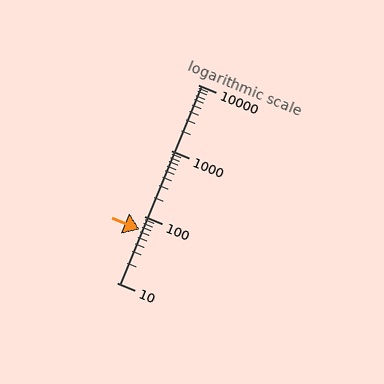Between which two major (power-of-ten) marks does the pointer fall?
The pointer is between 10 and 100.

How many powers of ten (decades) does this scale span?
The scale spans 3 decades, from 10 to 10000.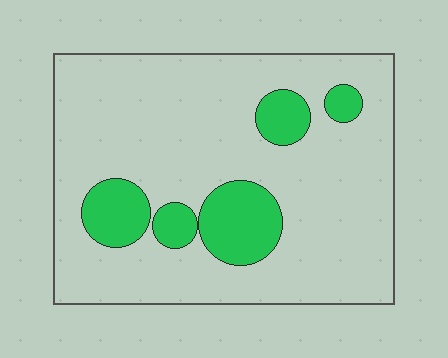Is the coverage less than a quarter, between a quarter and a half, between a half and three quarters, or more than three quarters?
Less than a quarter.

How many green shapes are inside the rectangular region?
5.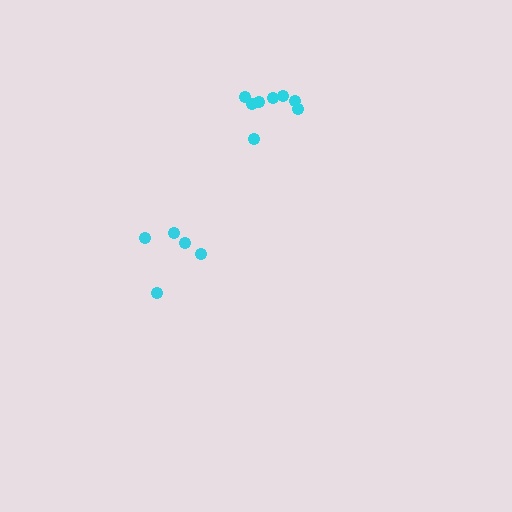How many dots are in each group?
Group 1: 8 dots, Group 2: 5 dots (13 total).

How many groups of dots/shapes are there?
There are 2 groups.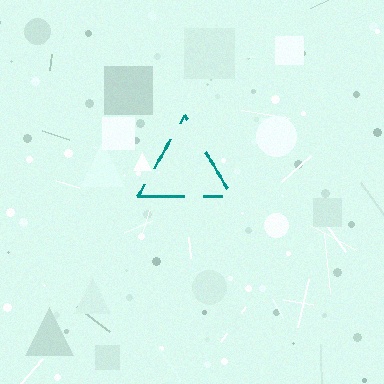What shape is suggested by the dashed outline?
The dashed outline suggests a triangle.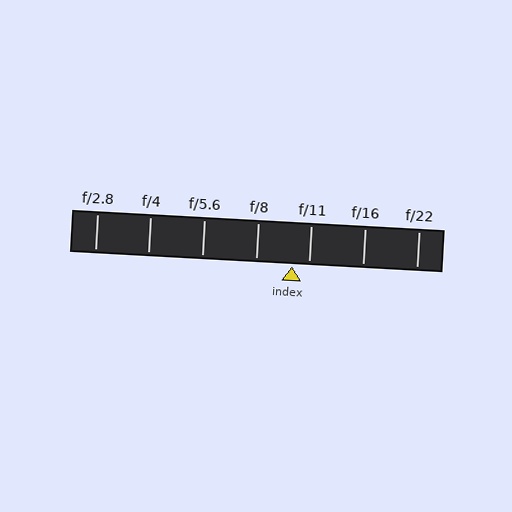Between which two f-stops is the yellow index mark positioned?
The index mark is between f/8 and f/11.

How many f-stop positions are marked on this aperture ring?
There are 7 f-stop positions marked.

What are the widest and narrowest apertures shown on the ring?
The widest aperture shown is f/2.8 and the narrowest is f/22.